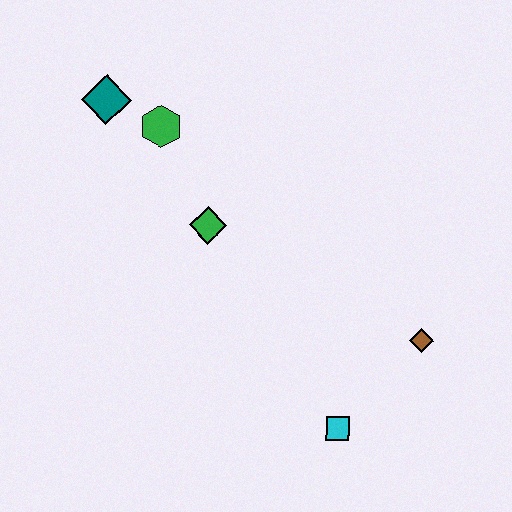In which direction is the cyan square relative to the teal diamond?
The cyan square is below the teal diamond.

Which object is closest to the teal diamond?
The green hexagon is closest to the teal diamond.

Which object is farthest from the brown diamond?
The teal diamond is farthest from the brown diamond.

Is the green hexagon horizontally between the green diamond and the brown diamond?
No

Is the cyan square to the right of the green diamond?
Yes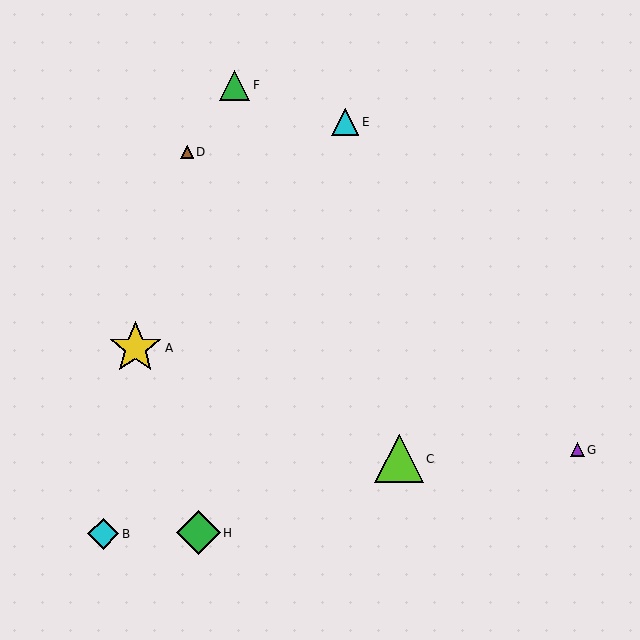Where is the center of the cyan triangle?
The center of the cyan triangle is at (345, 122).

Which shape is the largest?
The yellow star (labeled A) is the largest.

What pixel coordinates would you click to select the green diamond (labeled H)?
Click at (198, 533) to select the green diamond H.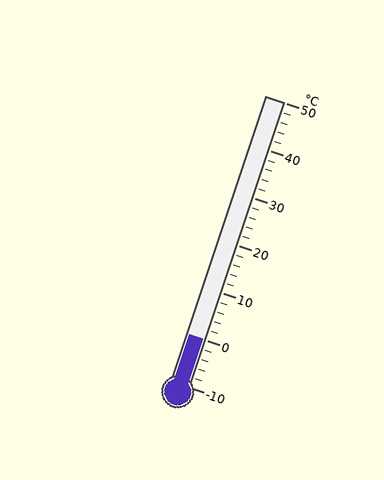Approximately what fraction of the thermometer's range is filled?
The thermometer is filled to approximately 15% of its range.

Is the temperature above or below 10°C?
The temperature is below 10°C.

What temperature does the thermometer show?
The thermometer shows approximately 0°C.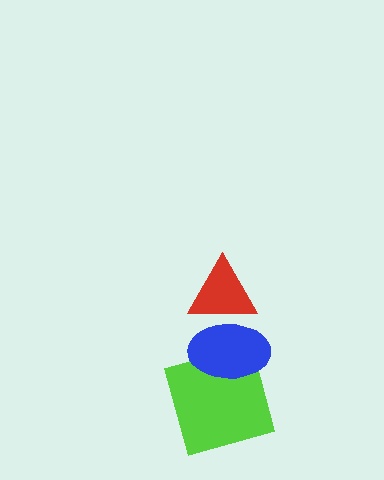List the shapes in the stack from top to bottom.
From top to bottom: the red triangle, the blue ellipse, the lime square.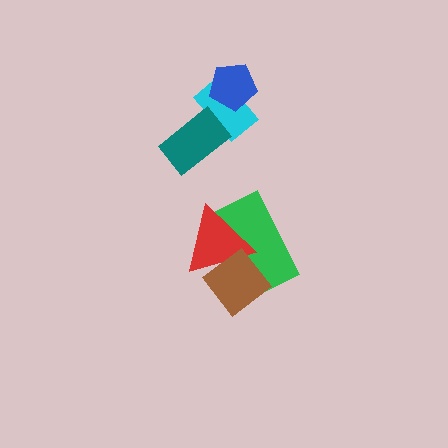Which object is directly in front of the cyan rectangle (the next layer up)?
The blue pentagon is directly in front of the cyan rectangle.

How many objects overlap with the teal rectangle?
1 object overlaps with the teal rectangle.